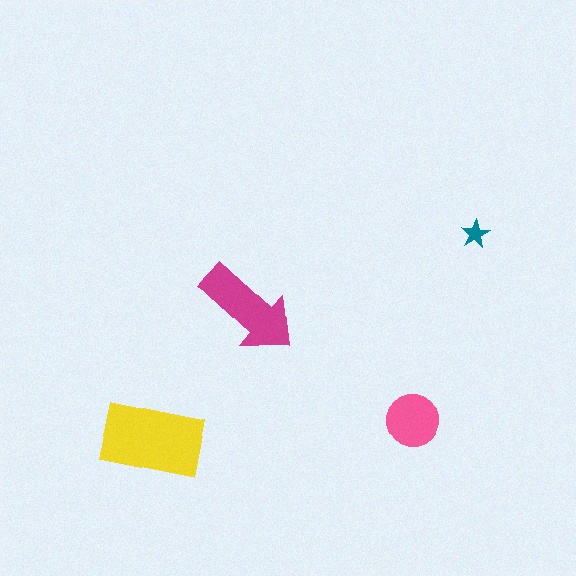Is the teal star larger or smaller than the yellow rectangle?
Smaller.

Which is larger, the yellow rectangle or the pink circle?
The yellow rectangle.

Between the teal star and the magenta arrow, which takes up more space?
The magenta arrow.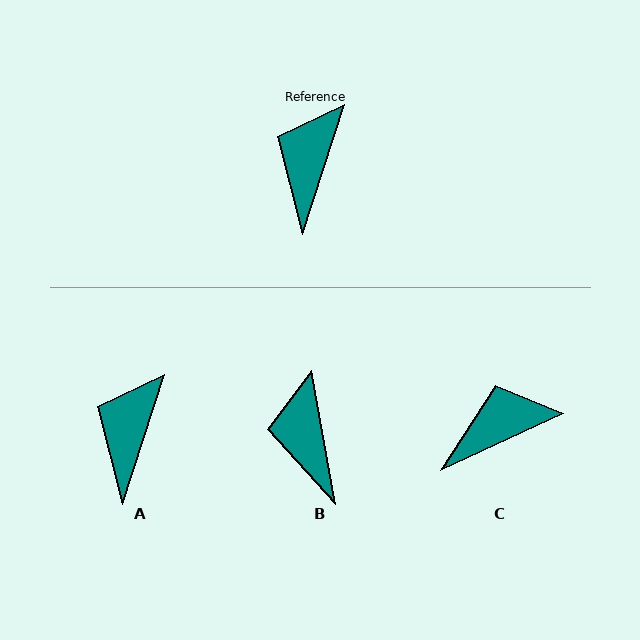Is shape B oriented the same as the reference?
No, it is off by about 28 degrees.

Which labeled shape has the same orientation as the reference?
A.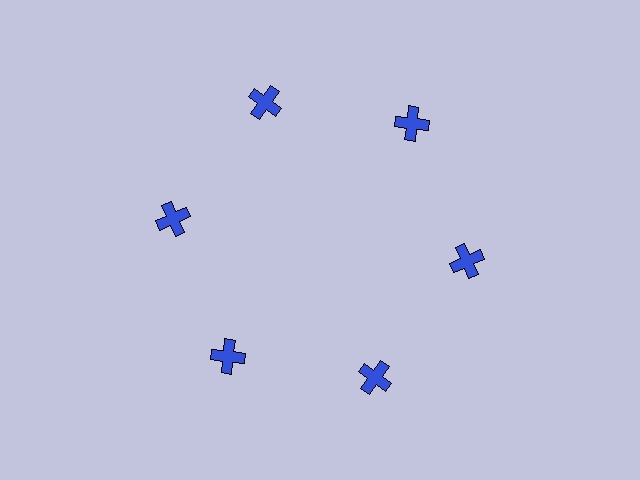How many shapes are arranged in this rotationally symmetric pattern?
There are 6 shapes, arranged in 6 groups of 1.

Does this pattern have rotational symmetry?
Yes, this pattern has 6-fold rotational symmetry. It looks the same after rotating 60 degrees around the center.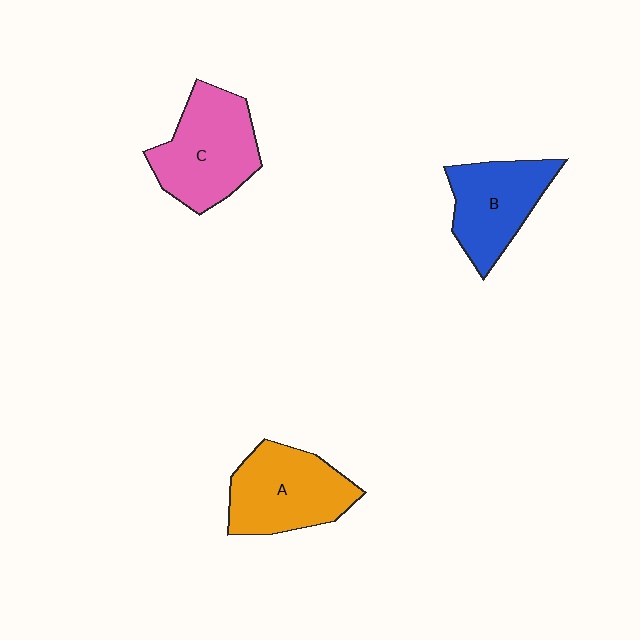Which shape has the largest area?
Shape C (pink).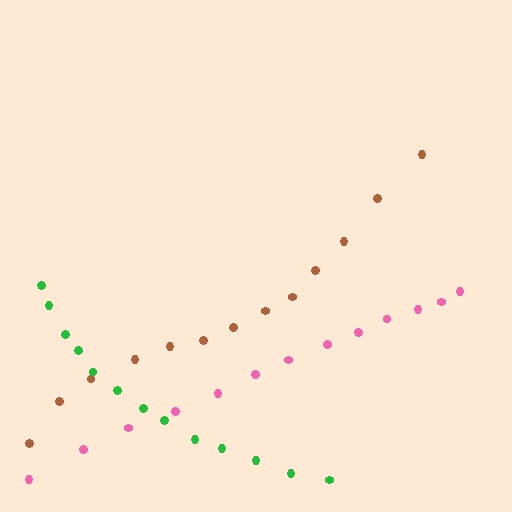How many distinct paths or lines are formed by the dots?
There are 3 distinct paths.